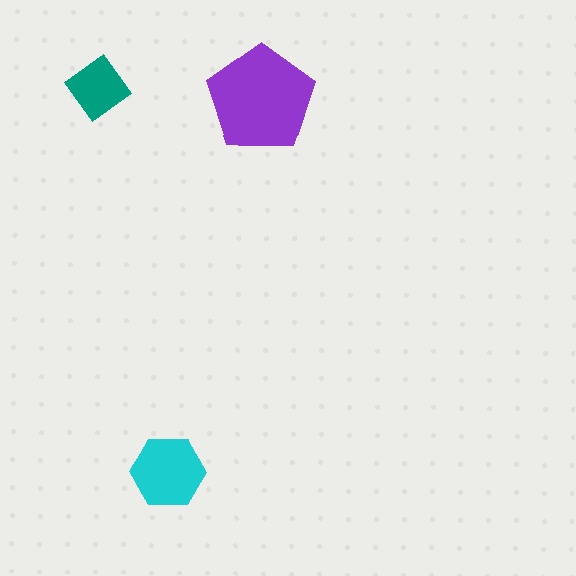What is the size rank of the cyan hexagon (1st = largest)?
2nd.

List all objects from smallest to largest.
The teal diamond, the cyan hexagon, the purple pentagon.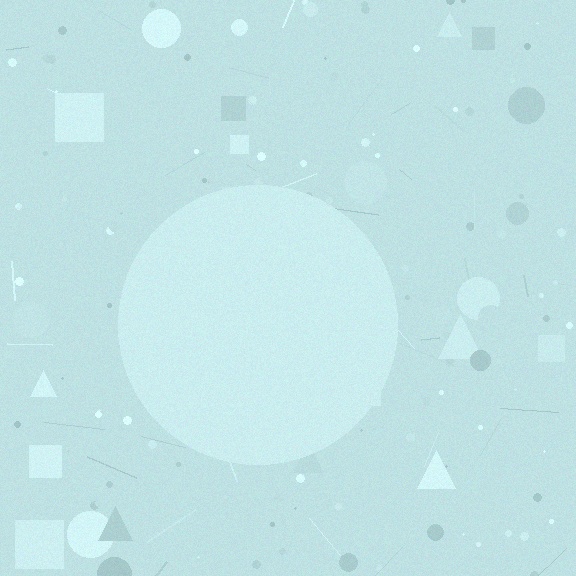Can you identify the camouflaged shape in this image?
The camouflaged shape is a circle.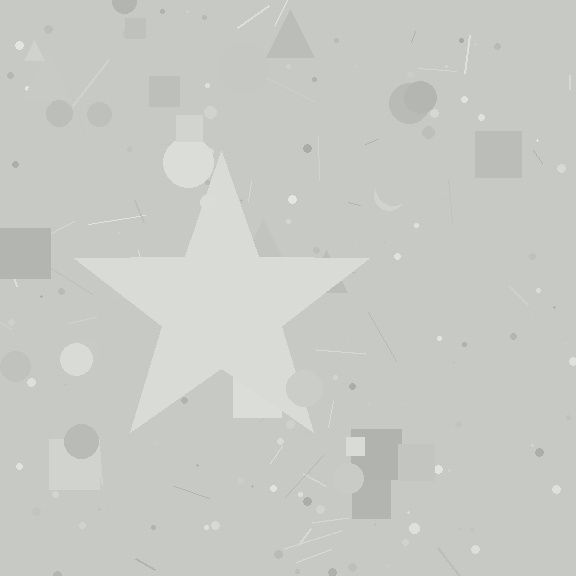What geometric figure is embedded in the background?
A star is embedded in the background.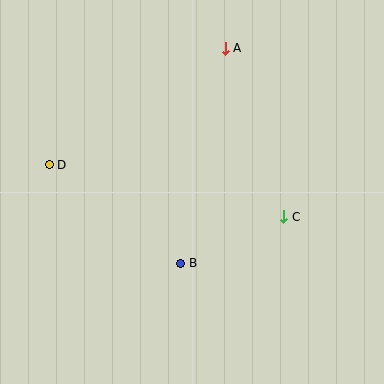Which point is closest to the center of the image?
Point B at (181, 263) is closest to the center.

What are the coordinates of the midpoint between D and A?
The midpoint between D and A is at (137, 107).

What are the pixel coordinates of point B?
Point B is at (181, 263).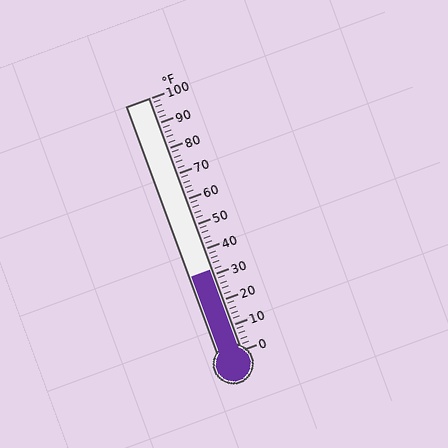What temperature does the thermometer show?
The thermometer shows approximately 32°F.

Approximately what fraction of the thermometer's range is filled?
The thermometer is filled to approximately 30% of its range.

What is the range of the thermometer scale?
The thermometer scale ranges from 0°F to 100°F.